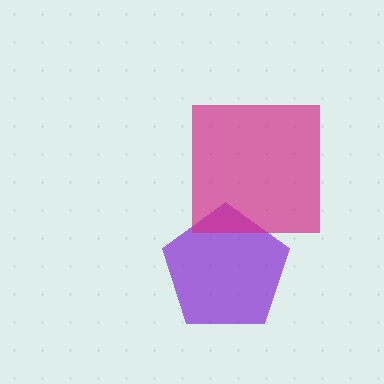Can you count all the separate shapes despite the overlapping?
Yes, there are 2 separate shapes.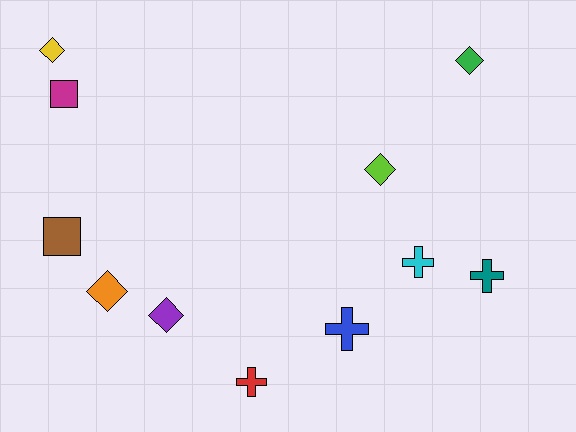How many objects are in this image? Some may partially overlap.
There are 11 objects.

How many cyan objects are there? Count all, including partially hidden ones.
There is 1 cyan object.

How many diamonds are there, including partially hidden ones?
There are 5 diamonds.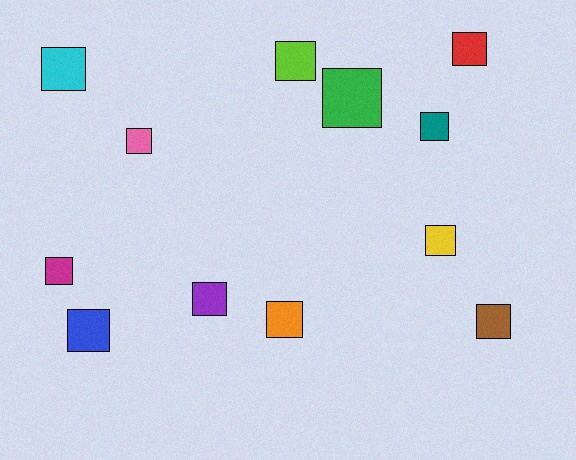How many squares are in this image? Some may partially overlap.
There are 12 squares.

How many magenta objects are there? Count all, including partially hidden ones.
There is 1 magenta object.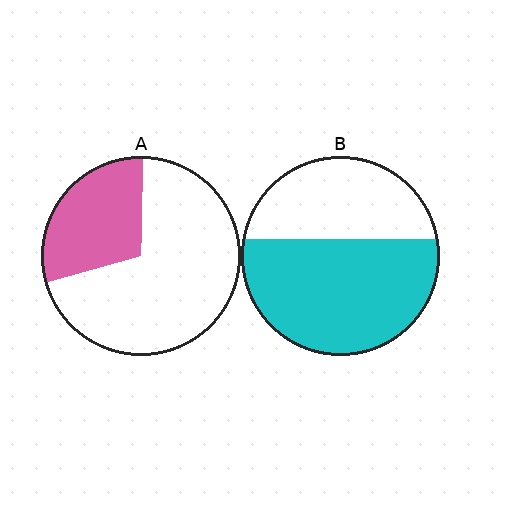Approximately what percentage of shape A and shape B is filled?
A is approximately 30% and B is approximately 60%.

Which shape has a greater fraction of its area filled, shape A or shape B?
Shape B.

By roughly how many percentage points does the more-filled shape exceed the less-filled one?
By roughly 30 percentage points (B over A).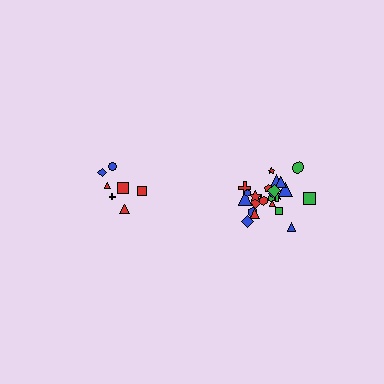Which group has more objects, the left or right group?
The right group.